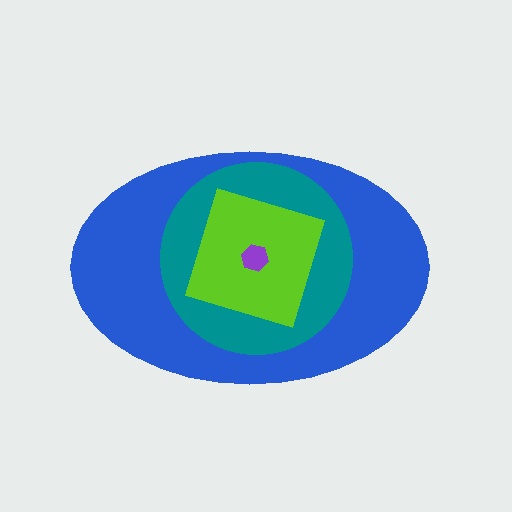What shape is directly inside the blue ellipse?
The teal circle.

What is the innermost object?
The purple hexagon.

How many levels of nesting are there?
4.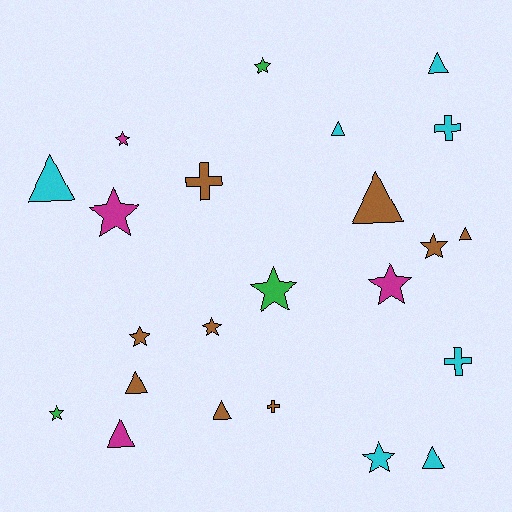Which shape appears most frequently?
Star, with 10 objects.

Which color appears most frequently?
Brown, with 9 objects.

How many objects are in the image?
There are 23 objects.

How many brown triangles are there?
There are 4 brown triangles.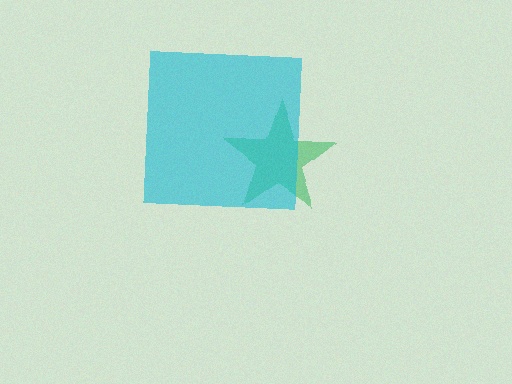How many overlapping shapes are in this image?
There are 2 overlapping shapes in the image.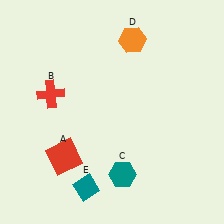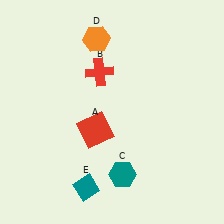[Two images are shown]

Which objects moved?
The objects that moved are: the red square (A), the red cross (B), the orange hexagon (D).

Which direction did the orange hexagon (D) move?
The orange hexagon (D) moved left.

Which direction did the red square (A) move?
The red square (A) moved right.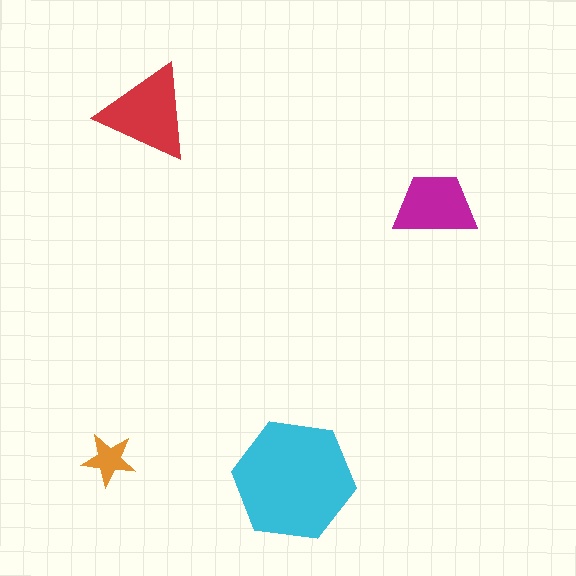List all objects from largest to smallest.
The cyan hexagon, the red triangle, the magenta trapezoid, the orange star.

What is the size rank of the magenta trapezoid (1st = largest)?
3rd.